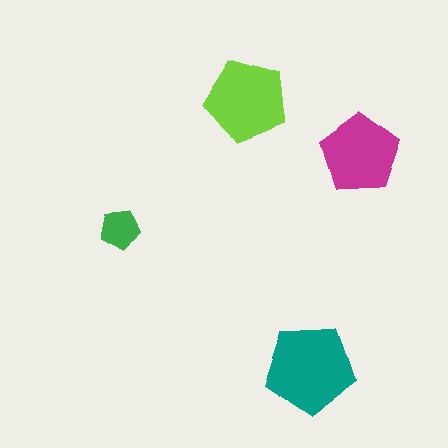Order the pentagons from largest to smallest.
the teal one, the lime one, the magenta one, the green one.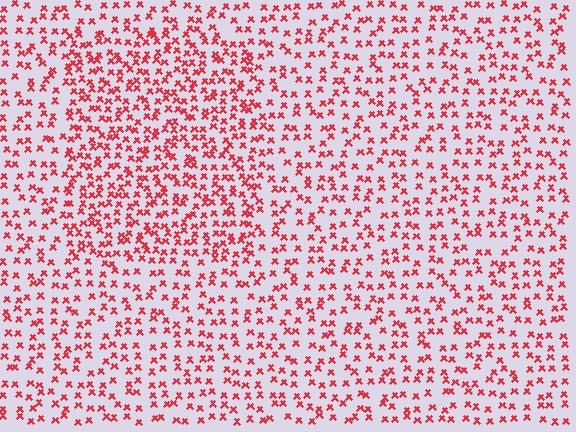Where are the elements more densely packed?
The elements are more densely packed inside the rectangle boundary.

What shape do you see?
I see a rectangle.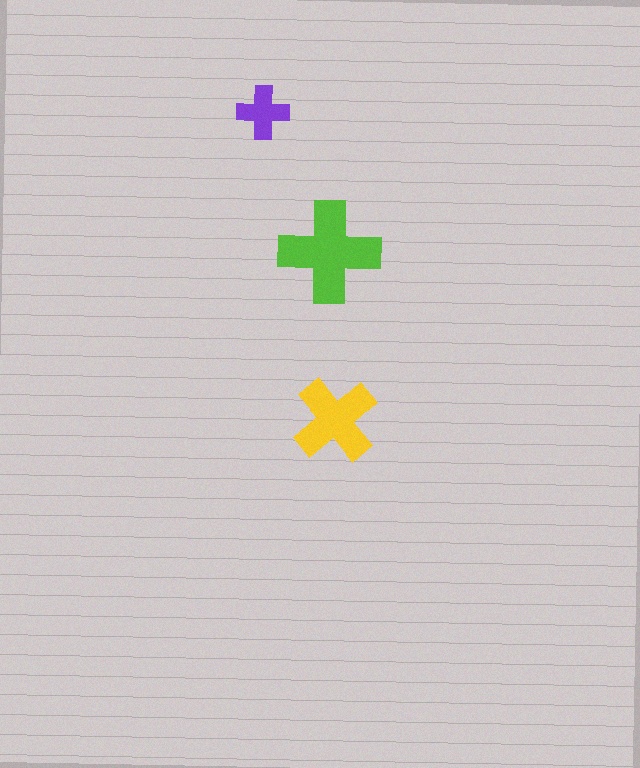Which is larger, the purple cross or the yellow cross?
The yellow one.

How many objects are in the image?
There are 3 objects in the image.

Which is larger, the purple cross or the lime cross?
The lime one.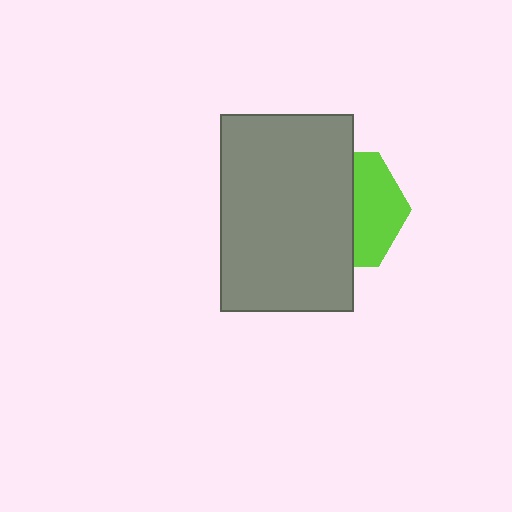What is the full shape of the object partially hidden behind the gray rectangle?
The partially hidden object is a lime hexagon.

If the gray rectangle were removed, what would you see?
You would see the complete lime hexagon.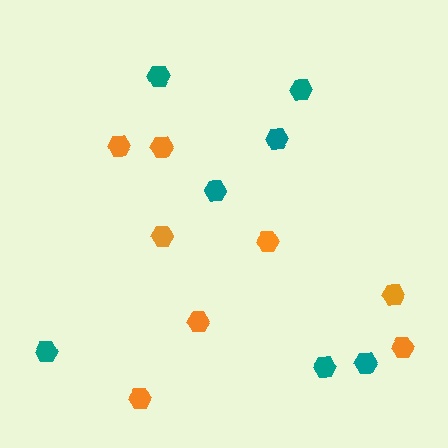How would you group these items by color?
There are 2 groups: one group of orange hexagons (8) and one group of teal hexagons (7).